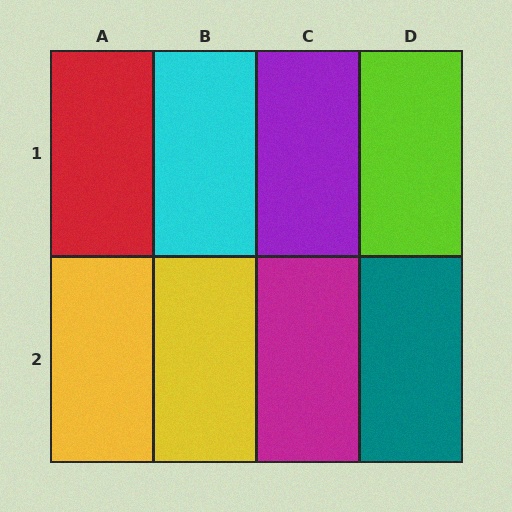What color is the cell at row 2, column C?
Magenta.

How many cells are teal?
1 cell is teal.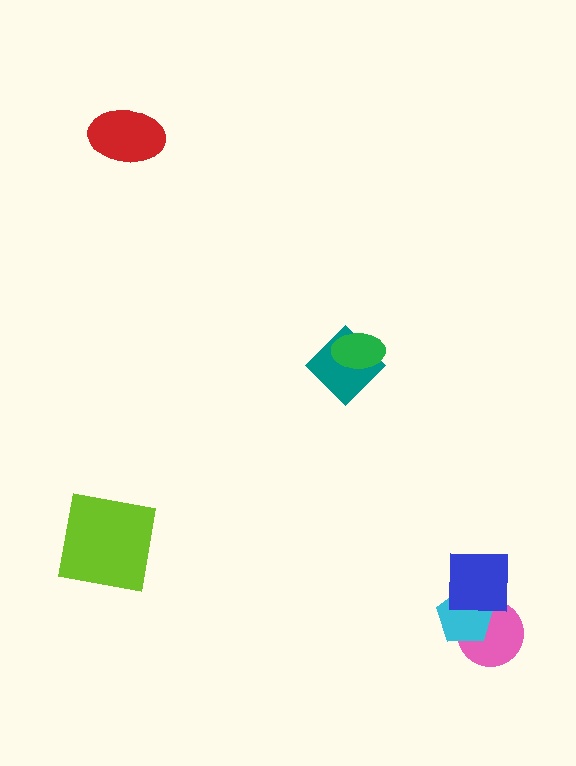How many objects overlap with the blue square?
2 objects overlap with the blue square.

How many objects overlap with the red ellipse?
0 objects overlap with the red ellipse.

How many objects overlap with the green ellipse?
1 object overlaps with the green ellipse.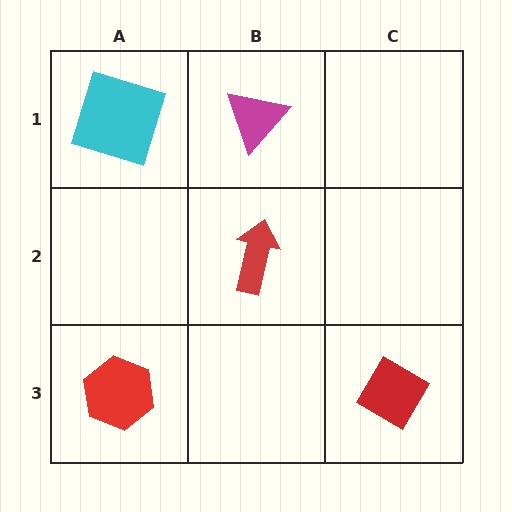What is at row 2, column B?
A red arrow.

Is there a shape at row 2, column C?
No, that cell is empty.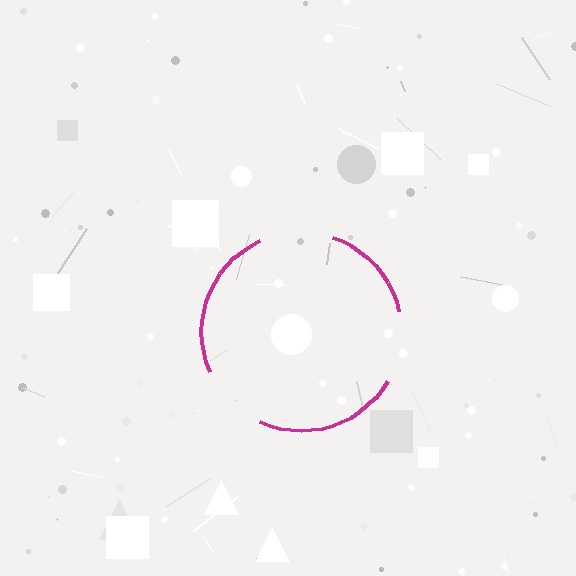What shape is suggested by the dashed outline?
The dashed outline suggests a circle.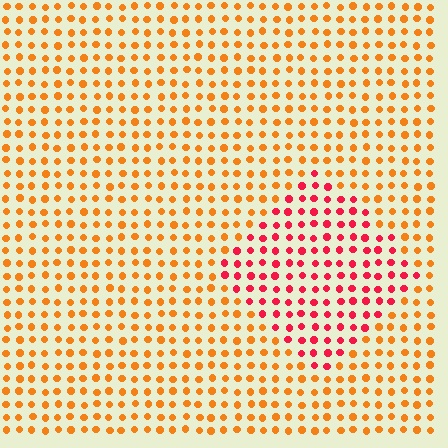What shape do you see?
I see a diamond.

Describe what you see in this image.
The image is filled with small orange elements in a uniform arrangement. A diamond-shaped region is visible where the elements are tinted to a slightly different hue, forming a subtle color boundary.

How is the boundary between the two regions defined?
The boundary is defined purely by a slight shift in hue (about 42 degrees). Spacing, size, and orientation are identical on both sides.